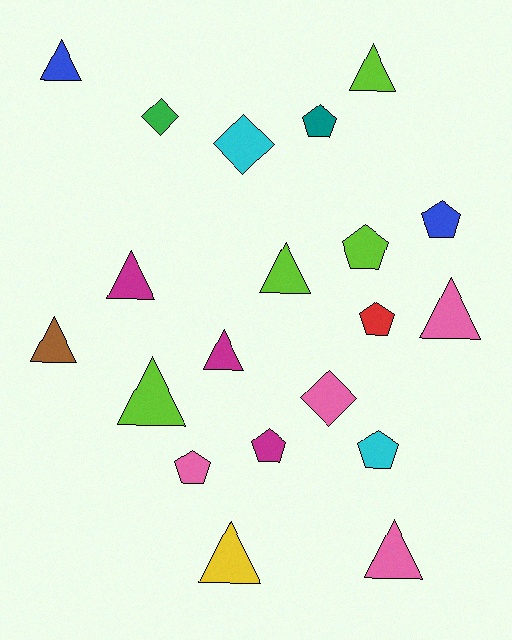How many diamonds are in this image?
There are 3 diamonds.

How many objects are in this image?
There are 20 objects.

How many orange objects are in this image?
There are no orange objects.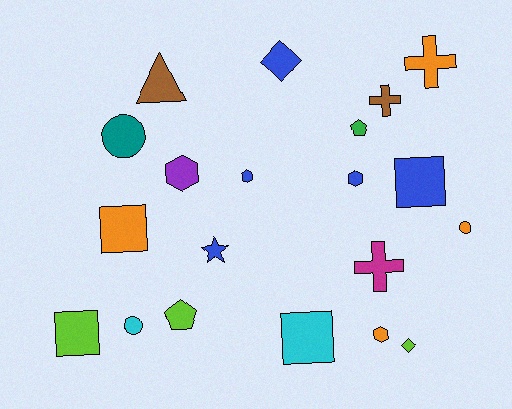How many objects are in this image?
There are 20 objects.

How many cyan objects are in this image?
There are 2 cyan objects.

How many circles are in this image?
There are 3 circles.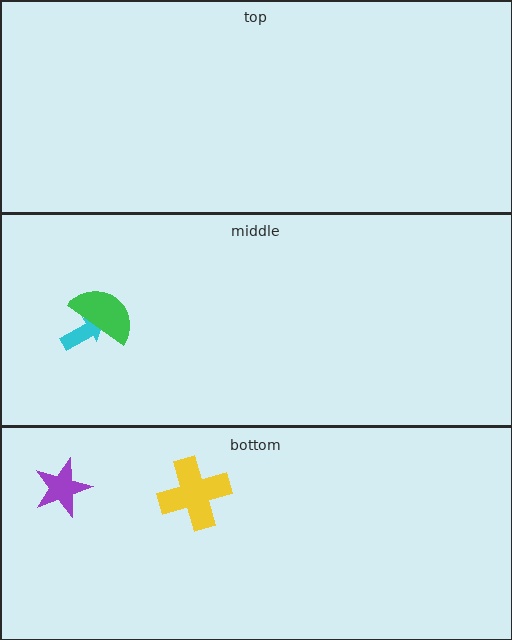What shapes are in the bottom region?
The purple star, the yellow cross.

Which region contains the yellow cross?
The bottom region.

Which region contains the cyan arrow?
The middle region.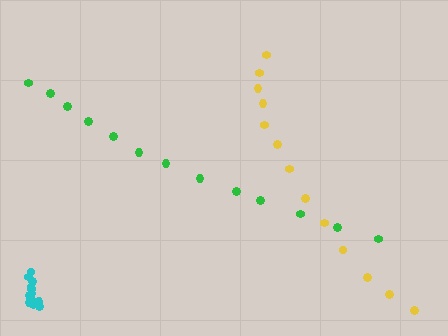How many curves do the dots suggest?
There are 3 distinct paths.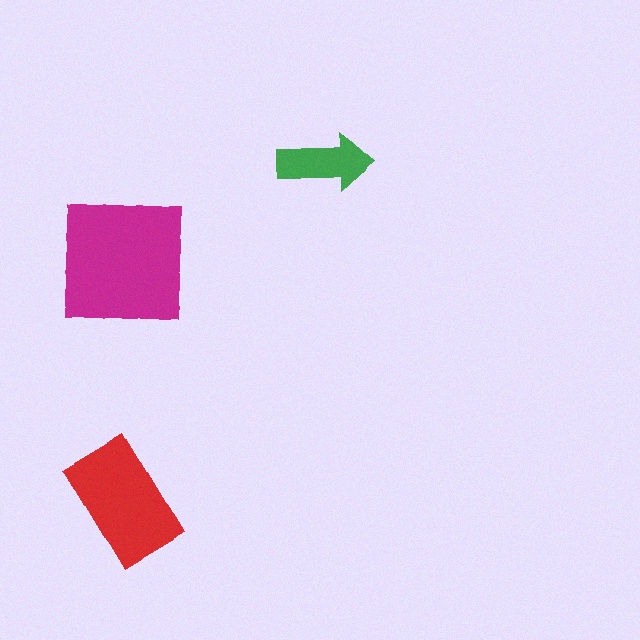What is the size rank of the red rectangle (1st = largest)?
2nd.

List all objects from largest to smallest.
The magenta square, the red rectangle, the green arrow.